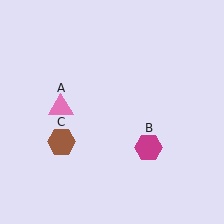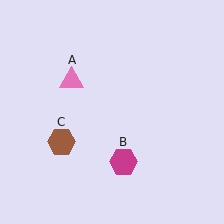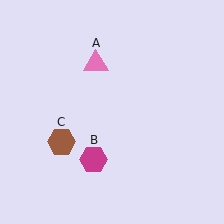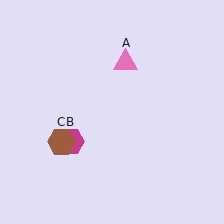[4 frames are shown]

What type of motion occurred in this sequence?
The pink triangle (object A), magenta hexagon (object B) rotated clockwise around the center of the scene.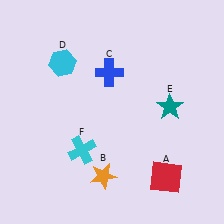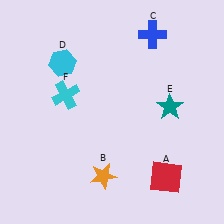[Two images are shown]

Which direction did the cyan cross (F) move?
The cyan cross (F) moved up.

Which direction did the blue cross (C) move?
The blue cross (C) moved right.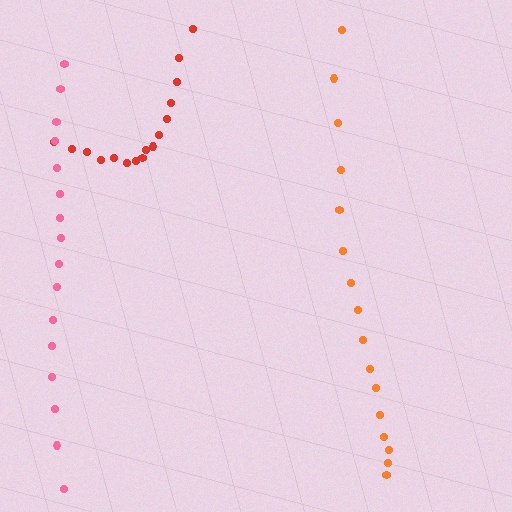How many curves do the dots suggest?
There are 3 distinct paths.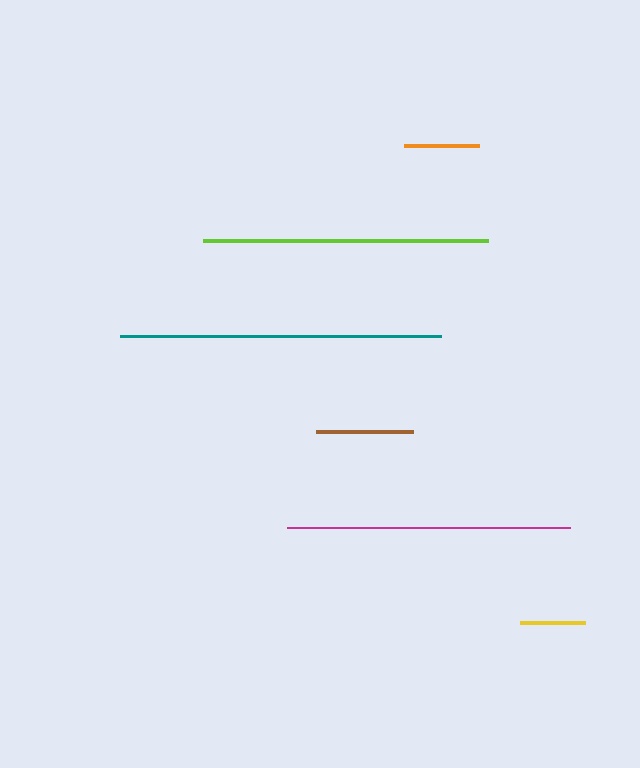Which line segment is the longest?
The teal line is the longest at approximately 321 pixels.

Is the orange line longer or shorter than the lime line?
The lime line is longer than the orange line.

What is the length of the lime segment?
The lime segment is approximately 285 pixels long.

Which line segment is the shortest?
The yellow line is the shortest at approximately 65 pixels.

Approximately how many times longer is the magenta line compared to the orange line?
The magenta line is approximately 3.8 times the length of the orange line.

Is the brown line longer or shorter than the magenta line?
The magenta line is longer than the brown line.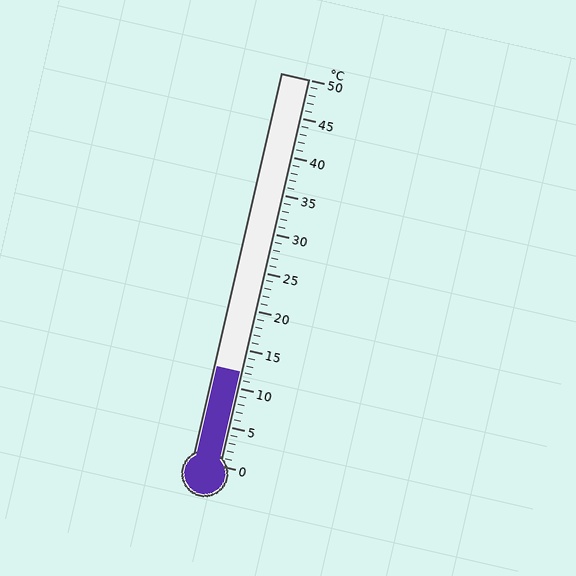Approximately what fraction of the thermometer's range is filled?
The thermometer is filled to approximately 25% of its range.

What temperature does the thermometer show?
The thermometer shows approximately 12°C.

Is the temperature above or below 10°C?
The temperature is above 10°C.